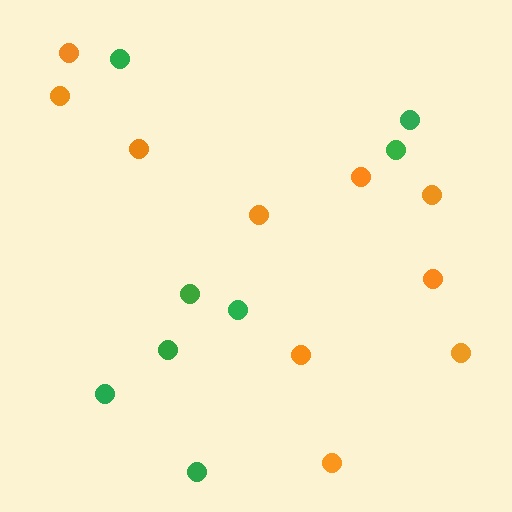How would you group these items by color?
There are 2 groups: one group of green circles (8) and one group of orange circles (10).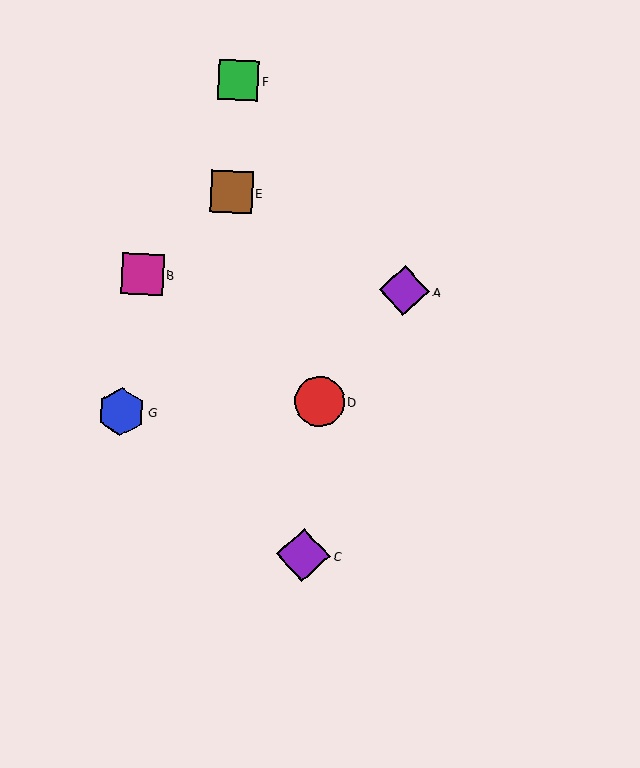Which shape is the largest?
The purple diamond (labeled C) is the largest.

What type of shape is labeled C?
Shape C is a purple diamond.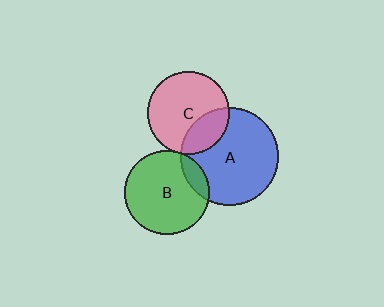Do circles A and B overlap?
Yes.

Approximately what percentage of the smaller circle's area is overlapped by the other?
Approximately 15%.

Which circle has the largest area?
Circle A (blue).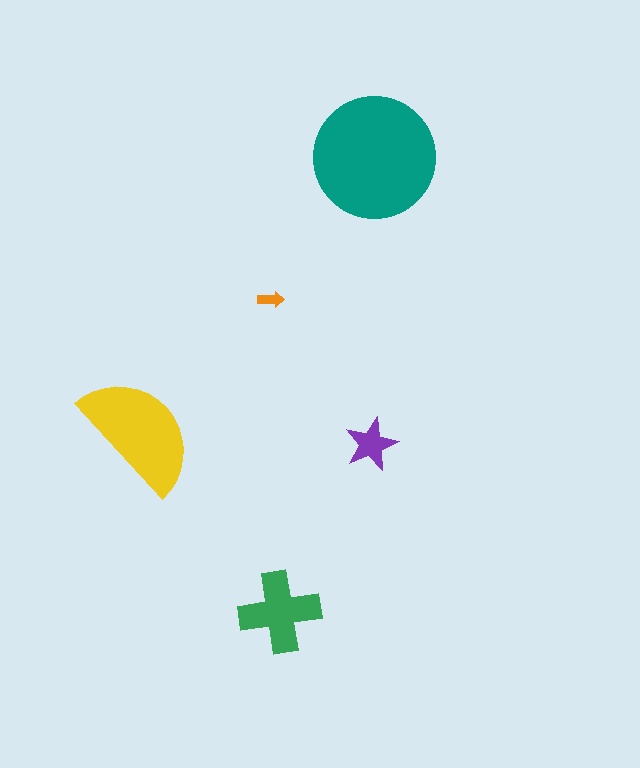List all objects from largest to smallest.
The teal circle, the yellow semicircle, the green cross, the purple star, the orange arrow.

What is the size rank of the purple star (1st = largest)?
4th.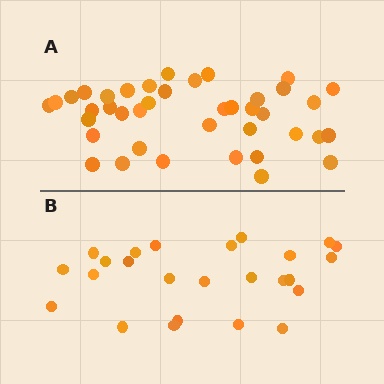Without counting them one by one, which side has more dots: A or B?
Region A (the top region) has more dots.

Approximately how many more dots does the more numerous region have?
Region A has approximately 15 more dots than region B.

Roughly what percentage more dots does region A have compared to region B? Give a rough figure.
About 60% more.